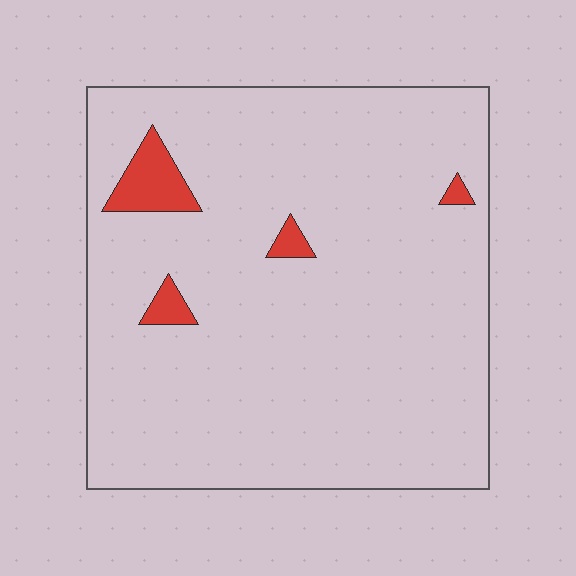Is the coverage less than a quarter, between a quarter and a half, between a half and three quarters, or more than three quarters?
Less than a quarter.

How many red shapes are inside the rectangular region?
4.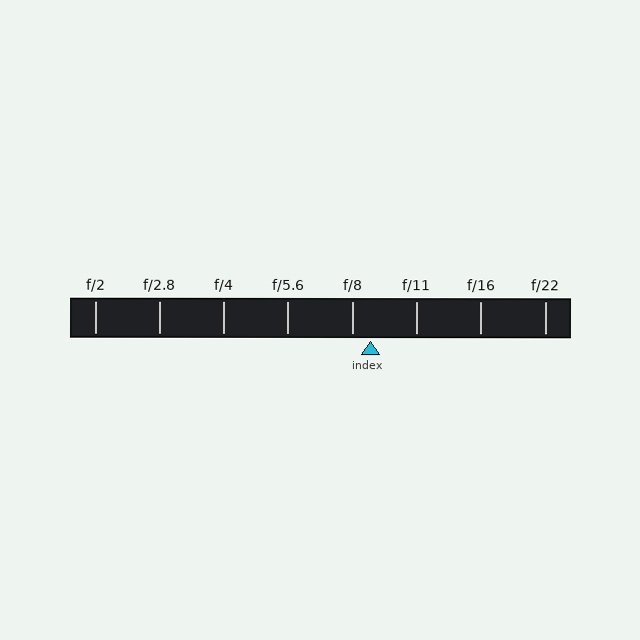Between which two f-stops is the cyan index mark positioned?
The index mark is between f/8 and f/11.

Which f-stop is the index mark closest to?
The index mark is closest to f/8.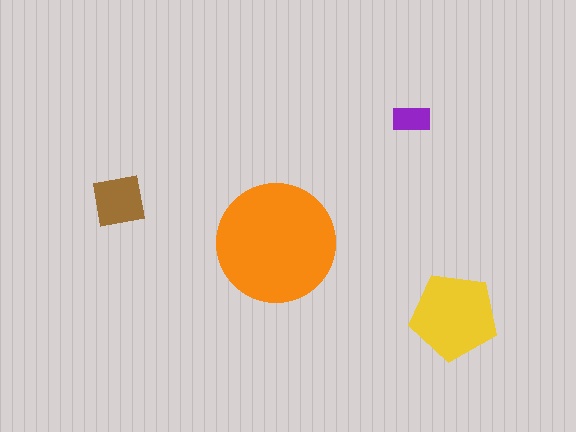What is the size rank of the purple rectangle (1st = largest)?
4th.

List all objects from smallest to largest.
The purple rectangle, the brown square, the yellow pentagon, the orange circle.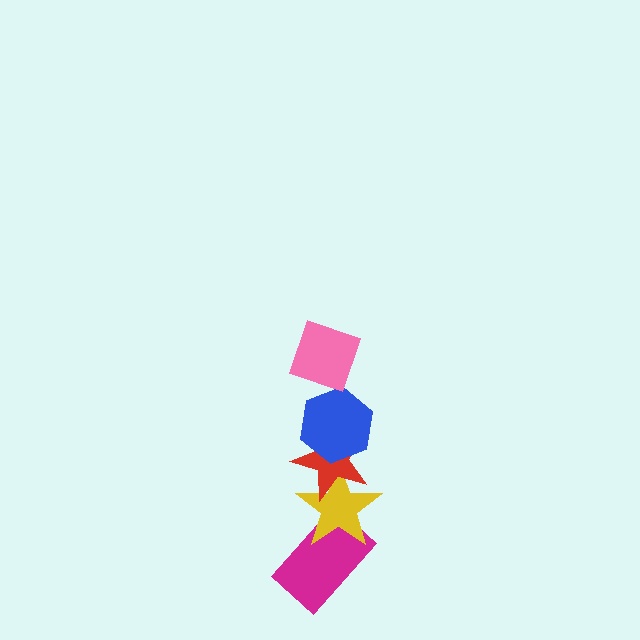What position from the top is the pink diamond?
The pink diamond is 1st from the top.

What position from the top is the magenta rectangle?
The magenta rectangle is 5th from the top.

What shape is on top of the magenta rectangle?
The yellow star is on top of the magenta rectangle.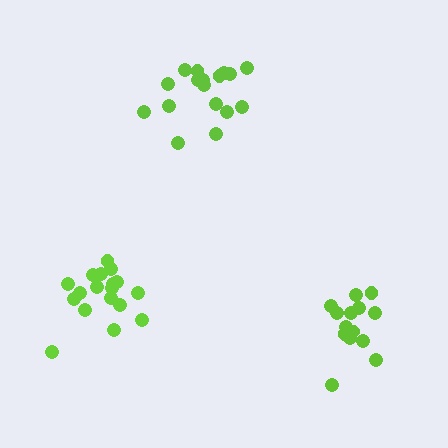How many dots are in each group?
Group 1: 17 dots, Group 2: 14 dots, Group 3: 18 dots (49 total).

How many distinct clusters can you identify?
There are 3 distinct clusters.